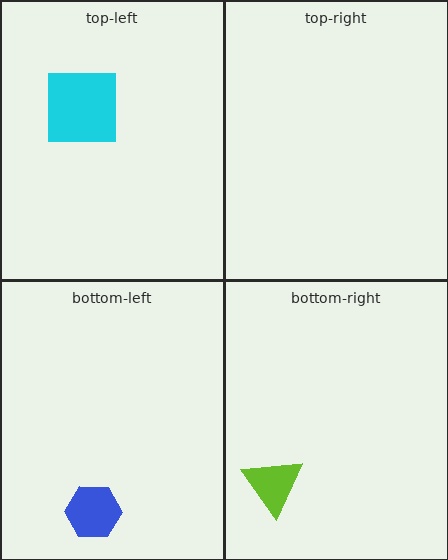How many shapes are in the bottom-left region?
1.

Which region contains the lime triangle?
The bottom-right region.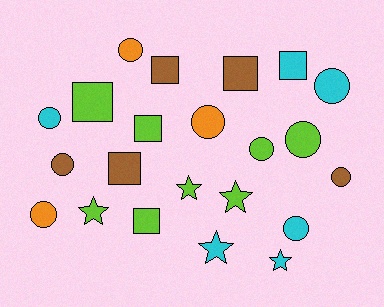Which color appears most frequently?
Lime, with 8 objects.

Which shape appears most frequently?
Circle, with 10 objects.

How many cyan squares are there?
There is 1 cyan square.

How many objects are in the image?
There are 22 objects.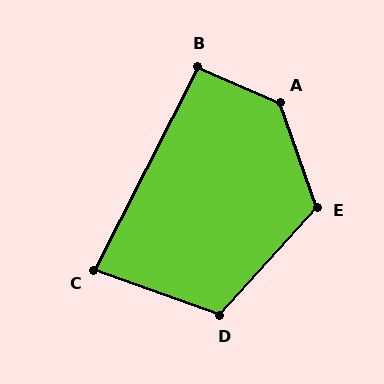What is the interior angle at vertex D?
Approximately 113 degrees (obtuse).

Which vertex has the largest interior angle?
A, at approximately 133 degrees.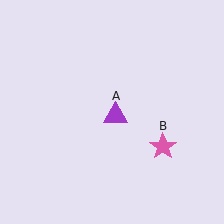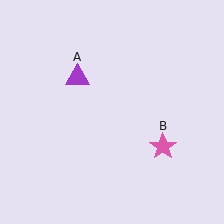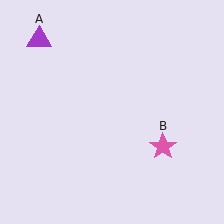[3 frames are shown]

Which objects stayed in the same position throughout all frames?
Pink star (object B) remained stationary.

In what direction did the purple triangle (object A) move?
The purple triangle (object A) moved up and to the left.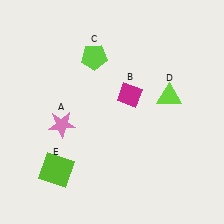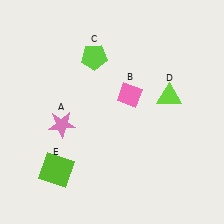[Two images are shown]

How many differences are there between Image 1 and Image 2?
There is 1 difference between the two images.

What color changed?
The diamond (B) changed from magenta in Image 1 to pink in Image 2.